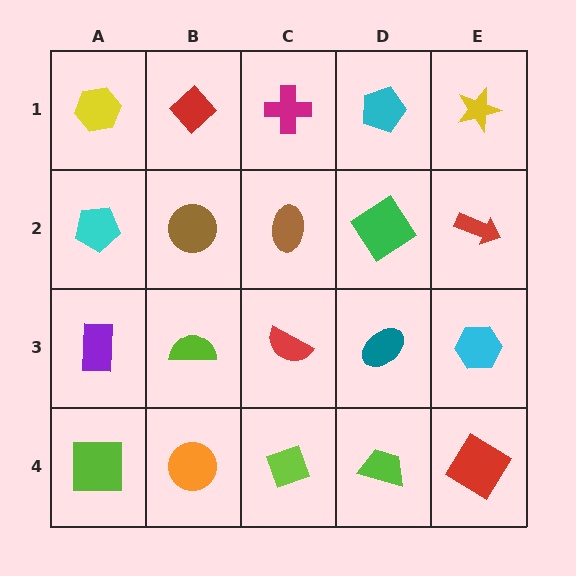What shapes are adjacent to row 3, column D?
A green diamond (row 2, column D), a lime trapezoid (row 4, column D), a red semicircle (row 3, column C), a cyan hexagon (row 3, column E).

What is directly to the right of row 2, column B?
A brown ellipse.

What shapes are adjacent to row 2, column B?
A red diamond (row 1, column B), a lime semicircle (row 3, column B), a cyan pentagon (row 2, column A), a brown ellipse (row 2, column C).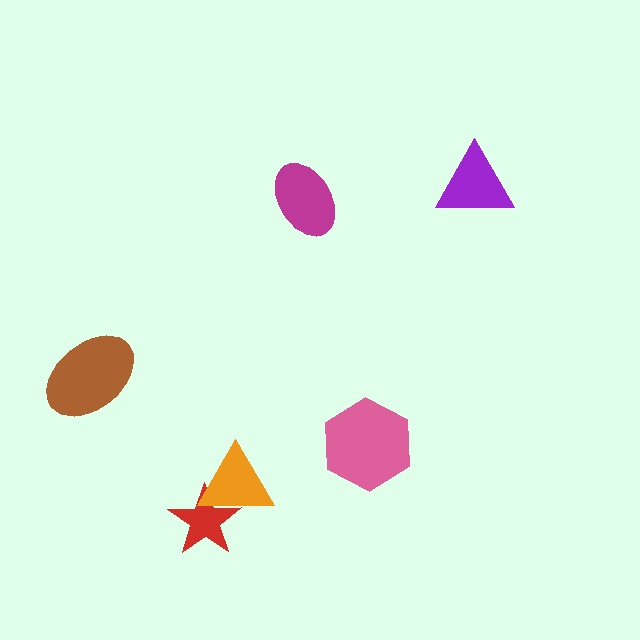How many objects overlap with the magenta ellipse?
0 objects overlap with the magenta ellipse.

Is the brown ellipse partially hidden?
No, no other shape covers it.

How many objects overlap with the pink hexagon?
0 objects overlap with the pink hexagon.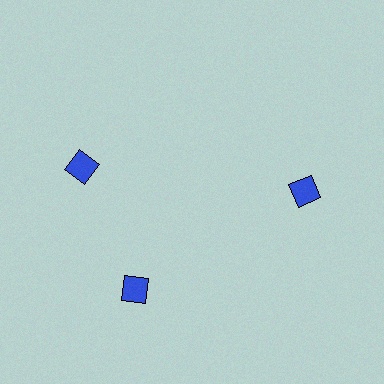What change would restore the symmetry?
The symmetry would be restored by rotating it back into even spacing with its neighbors so that all 3 diamonds sit at equal angles and equal distance from the center.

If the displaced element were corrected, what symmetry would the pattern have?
It would have 3-fold rotational symmetry — the pattern would map onto itself every 120 degrees.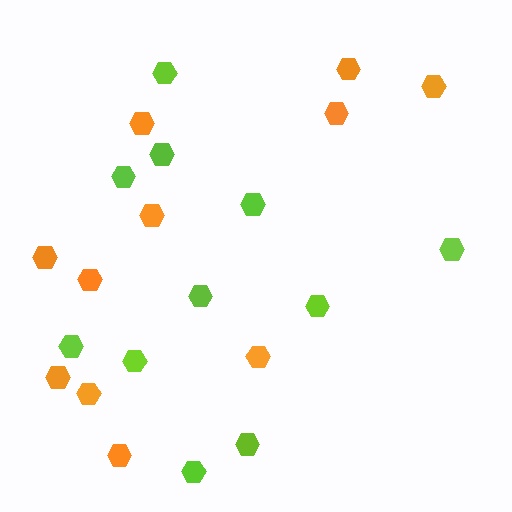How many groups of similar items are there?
There are 2 groups: one group of orange hexagons (11) and one group of lime hexagons (11).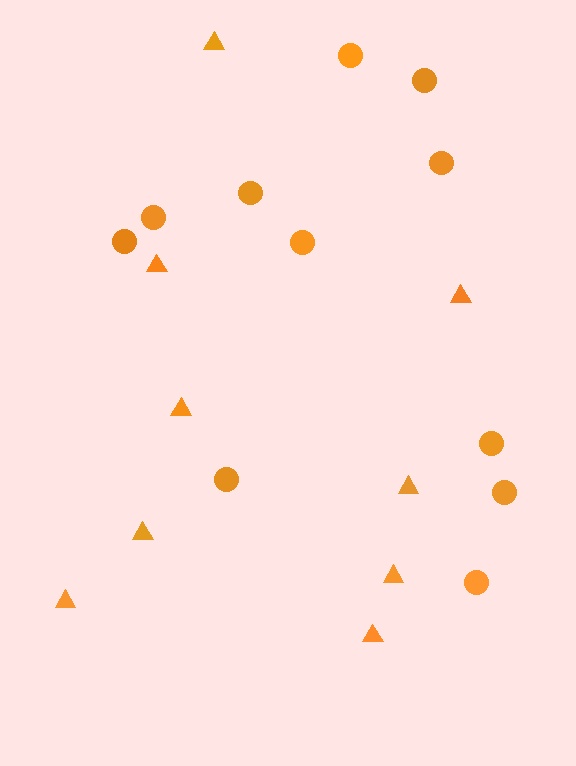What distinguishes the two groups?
There are 2 groups: one group of triangles (9) and one group of circles (11).